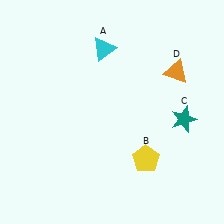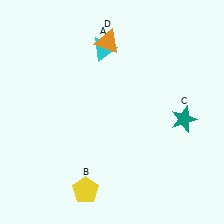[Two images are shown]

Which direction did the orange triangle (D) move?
The orange triangle (D) moved left.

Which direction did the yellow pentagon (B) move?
The yellow pentagon (B) moved left.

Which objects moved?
The objects that moved are: the yellow pentagon (B), the orange triangle (D).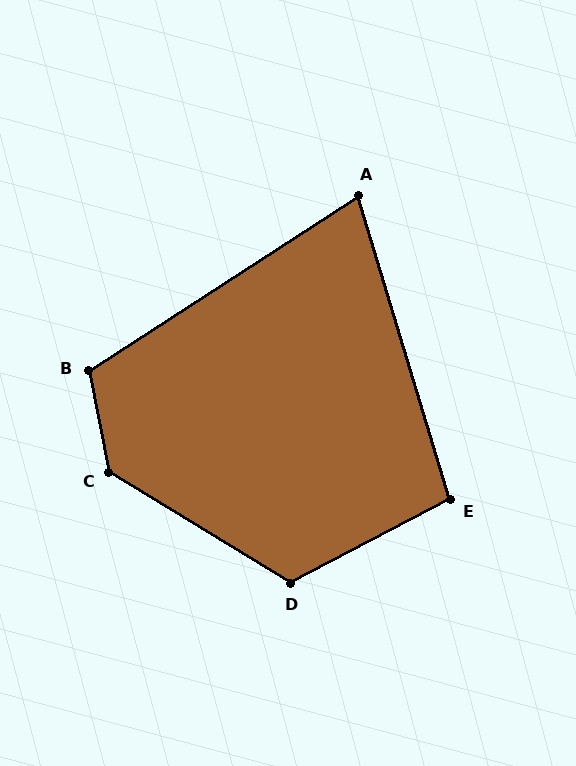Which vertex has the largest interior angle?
C, at approximately 133 degrees.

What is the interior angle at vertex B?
Approximately 111 degrees (obtuse).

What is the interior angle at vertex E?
Approximately 101 degrees (obtuse).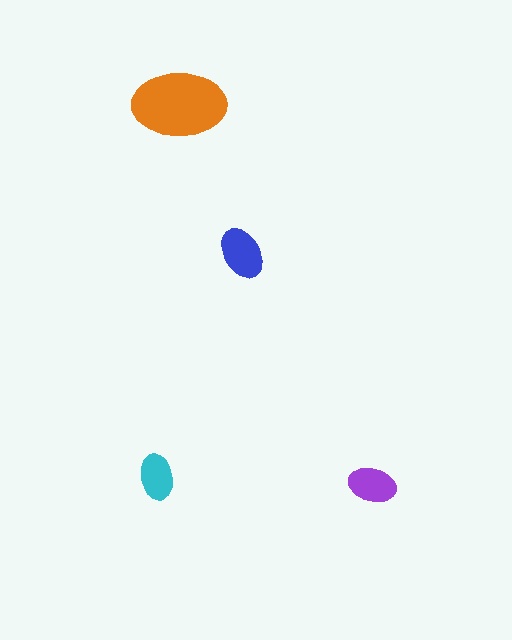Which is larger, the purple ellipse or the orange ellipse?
The orange one.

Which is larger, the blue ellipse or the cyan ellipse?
The blue one.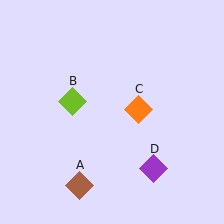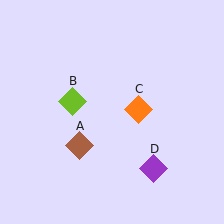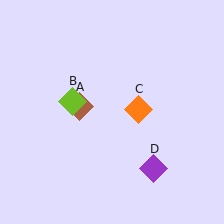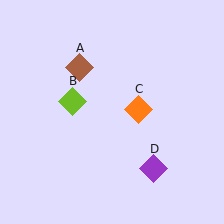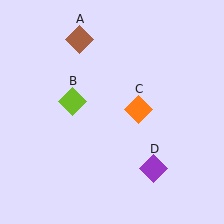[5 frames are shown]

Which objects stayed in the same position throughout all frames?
Lime diamond (object B) and orange diamond (object C) and purple diamond (object D) remained stationary.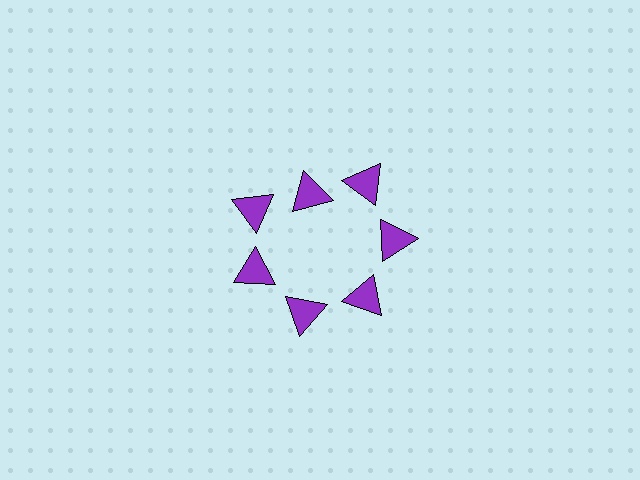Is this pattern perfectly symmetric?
No. The 7 purple triangles are arranged in a ring, but one element near the 12 o'clock position is pulled inward toward the center, breaking the 7-fold rotational symmetry.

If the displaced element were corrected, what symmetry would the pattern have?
It would have 7-fold rotational symmetry — the pattern would map onto itself every 51 degrees.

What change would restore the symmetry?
The symmetry would be restored by moving it outward, back onto the ring so that all 7 triangles sit at equal angles and equal distance from the center.